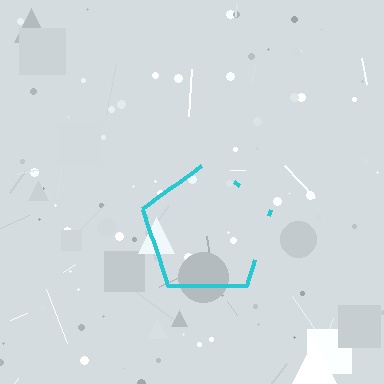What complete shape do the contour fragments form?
The contour fragments form a pentagon.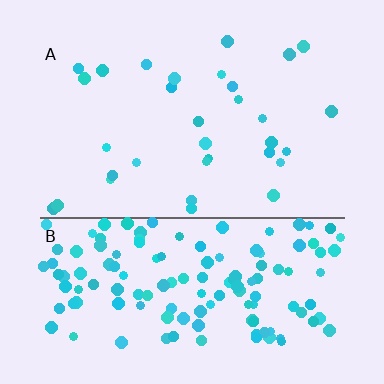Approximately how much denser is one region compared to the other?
Approximately 4.4× — region B over region A.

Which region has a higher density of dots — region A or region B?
B (the bottom).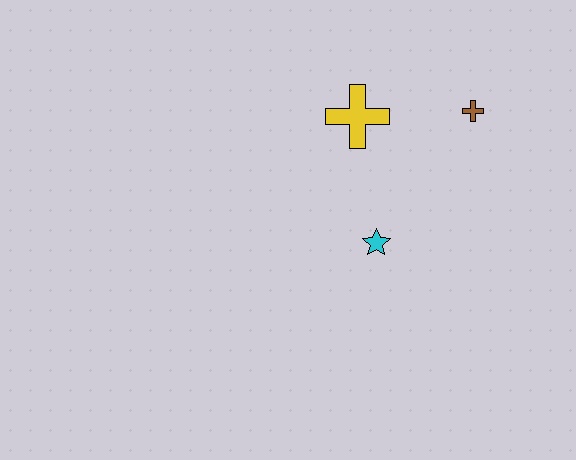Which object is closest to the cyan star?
The yellow cross is closest to the cyan star.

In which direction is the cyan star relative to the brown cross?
The cyan star is below the brown cross.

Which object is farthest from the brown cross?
The cyan star is farthest from the brown cross.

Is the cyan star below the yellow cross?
Yes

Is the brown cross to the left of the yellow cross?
No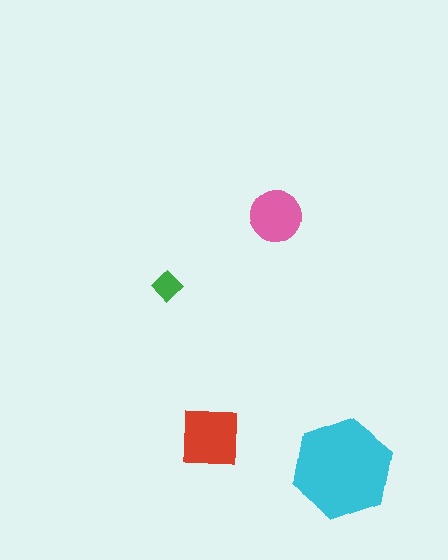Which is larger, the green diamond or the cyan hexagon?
The cyan hexagon.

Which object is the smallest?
The green diamond.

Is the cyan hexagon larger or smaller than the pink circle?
Larger.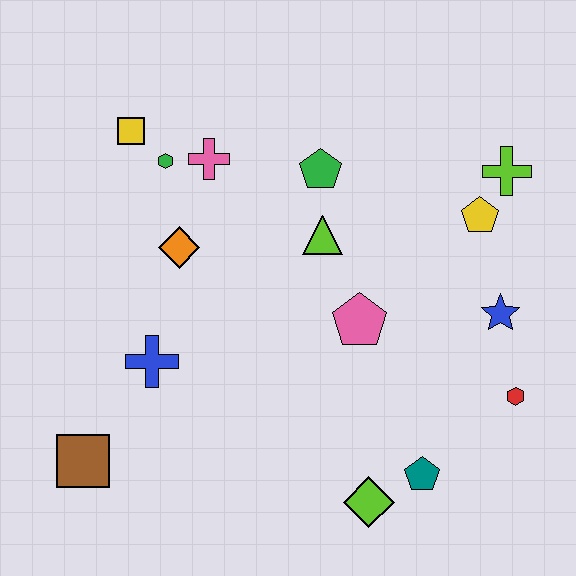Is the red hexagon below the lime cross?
Yes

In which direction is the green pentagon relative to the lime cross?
The green pentagon is to the left of the lime cross.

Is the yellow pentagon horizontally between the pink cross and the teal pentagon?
No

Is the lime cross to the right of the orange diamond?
Yes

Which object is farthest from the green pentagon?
The brown square is farthest from the green pentagon.